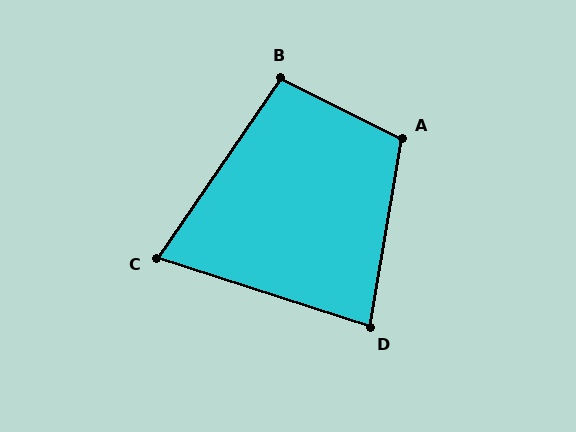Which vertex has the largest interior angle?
A, at approximately 107 degrees.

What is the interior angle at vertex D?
Approximately 82 degrees (acute).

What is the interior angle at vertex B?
Approximately 98 degrees (obtuse).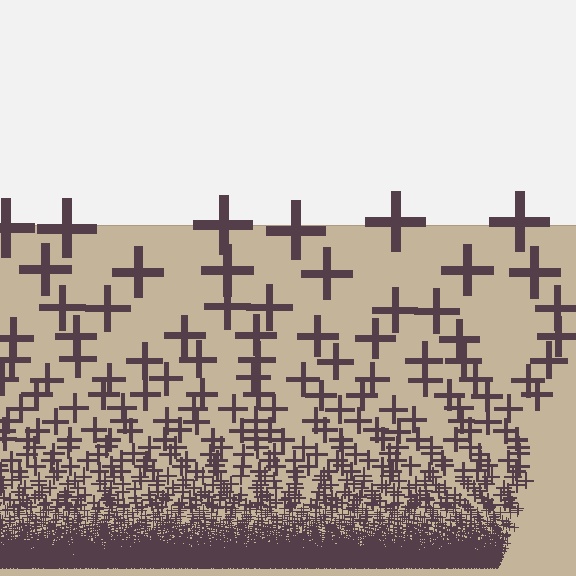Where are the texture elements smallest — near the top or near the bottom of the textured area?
Near the bottom.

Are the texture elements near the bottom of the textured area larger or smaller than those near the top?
Smaller. The gradient is inverted — elements near the bottom are smaller and denser.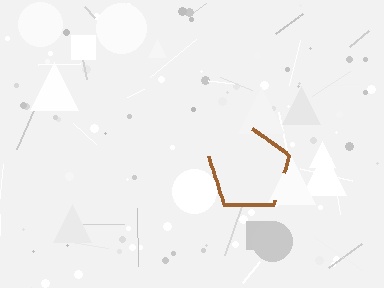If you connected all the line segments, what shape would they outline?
They would outline a pentagon.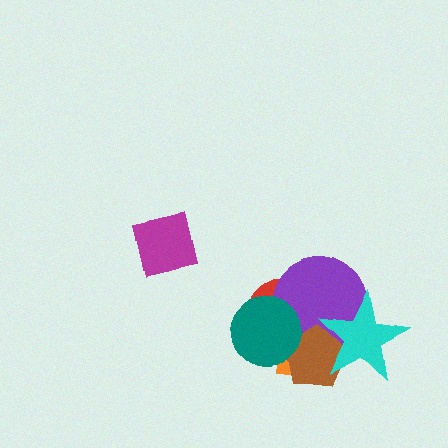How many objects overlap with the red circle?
3 objects overlap with the red circle.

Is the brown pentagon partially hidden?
Yes, it is partially covered by another shape.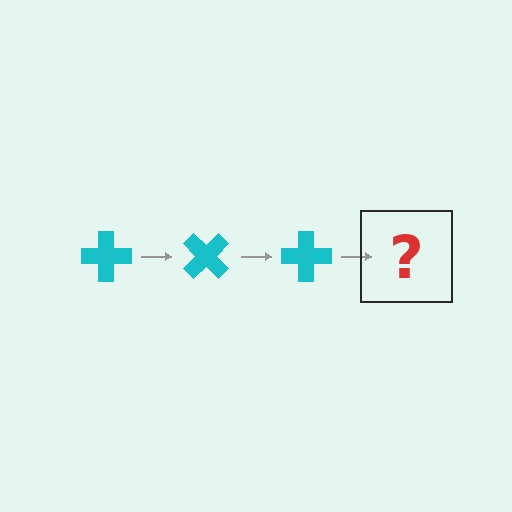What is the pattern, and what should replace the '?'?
The pattern is that the cross rotates 45 degrees each step. The '?' should be a cyan cross rotated 135 degrees.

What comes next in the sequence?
The next element should be a cyan cross rotated 135 degrees.